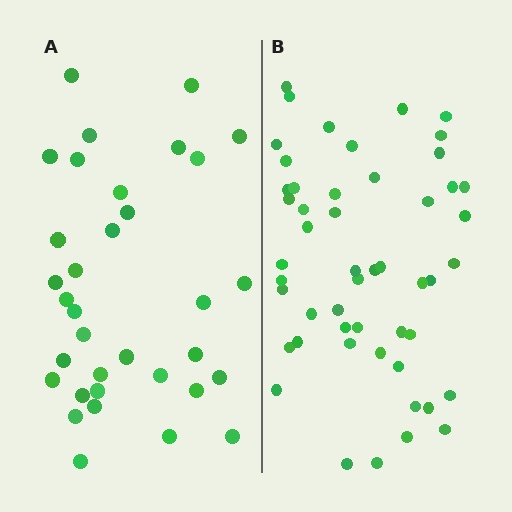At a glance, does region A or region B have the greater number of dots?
Region B (the right region) has more dots.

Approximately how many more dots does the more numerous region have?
Region B has approximately 15 more dots than region A.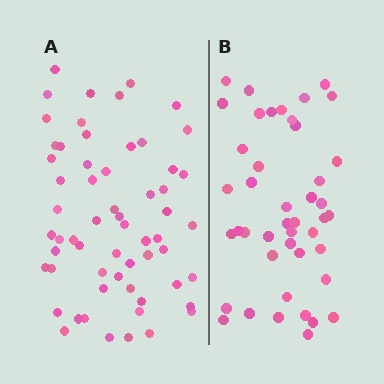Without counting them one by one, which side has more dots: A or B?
Region A (the left region) has more dots.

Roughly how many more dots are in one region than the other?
Region A has approximately 15 more dots than region B.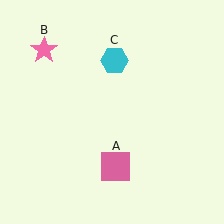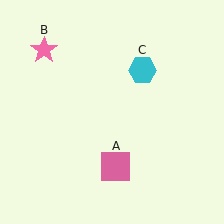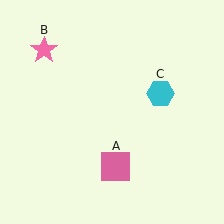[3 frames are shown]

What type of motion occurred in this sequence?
The cyan hexagon (object C) rotated clockwise around the center of the scene.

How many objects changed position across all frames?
1 object changed position: cyan hexagon (object C).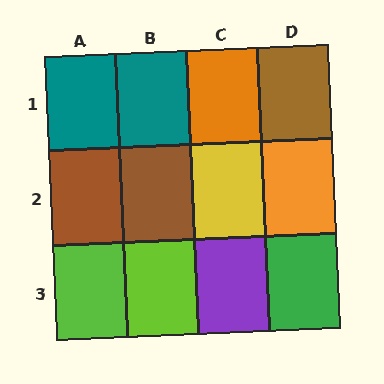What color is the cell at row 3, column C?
Purple.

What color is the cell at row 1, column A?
Teal.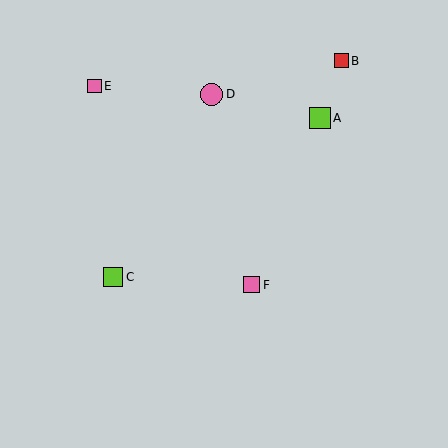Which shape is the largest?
The pink circle (labeled D) is the largest.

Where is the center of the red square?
The center of the red square is at (341, 61).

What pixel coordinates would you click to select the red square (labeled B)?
Click at (341, 61) to select the red square B.